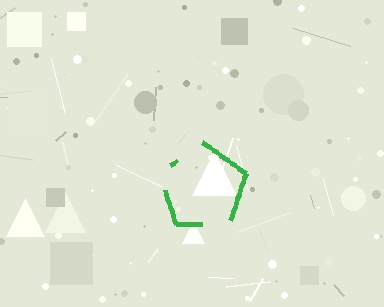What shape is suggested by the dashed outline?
The dashed outline suggests a pentagon.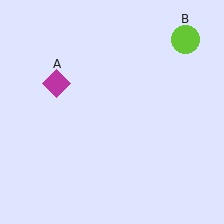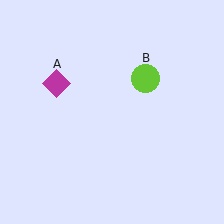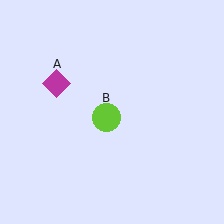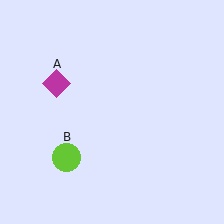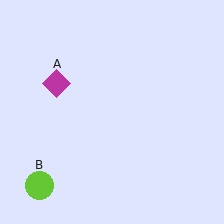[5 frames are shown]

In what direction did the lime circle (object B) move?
The lime circle (object B) moved down and to the left.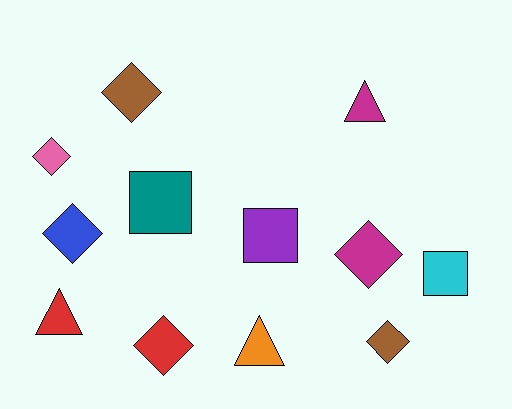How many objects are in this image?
There are 12 objects.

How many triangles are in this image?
There are 3 triangles.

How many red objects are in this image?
There are 2 red objects.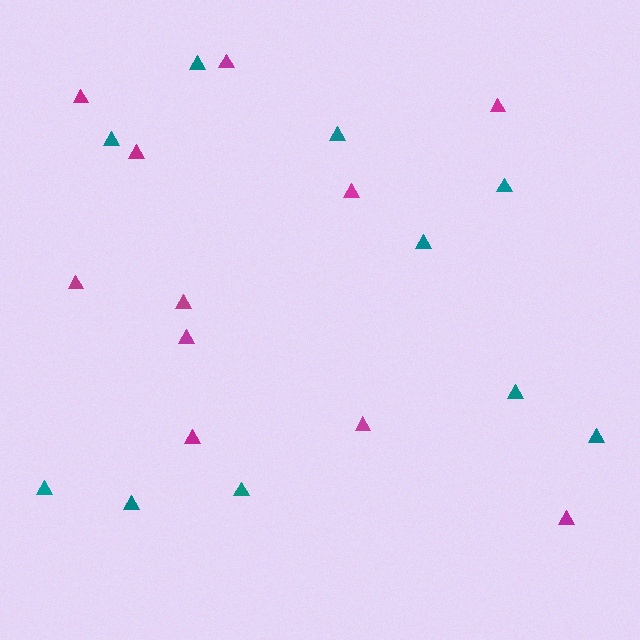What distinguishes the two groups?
There are 2 groups: one group of magenta triangles (11) and one group of teal triangles (10).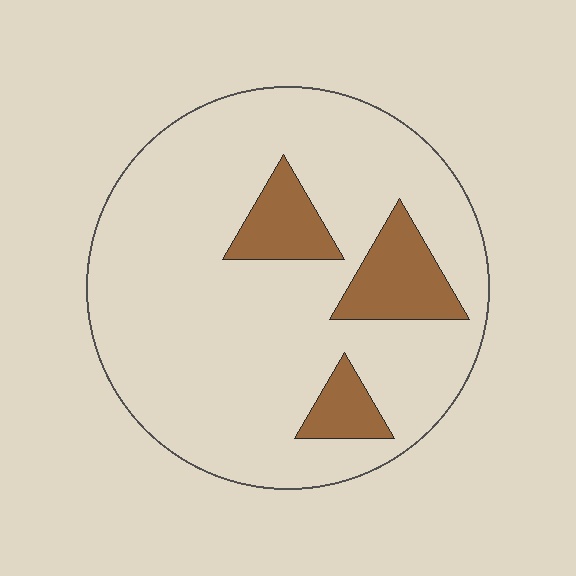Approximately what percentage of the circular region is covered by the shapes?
Approximately 15%.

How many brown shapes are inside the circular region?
3.